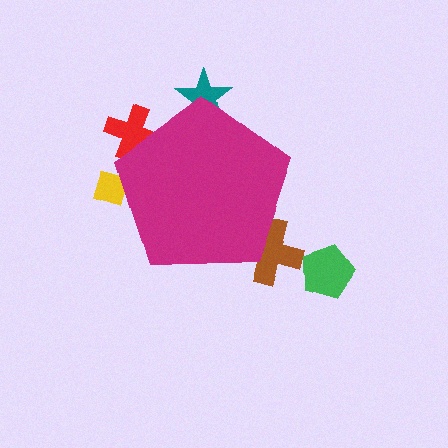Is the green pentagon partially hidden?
No, the green pentagon is fully visible.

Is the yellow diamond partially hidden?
Yes, the yellow diamond is partially hidden behind the magenta pentagon.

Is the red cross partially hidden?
Yes, the red cross is partially hidden behind the magenta pentagon.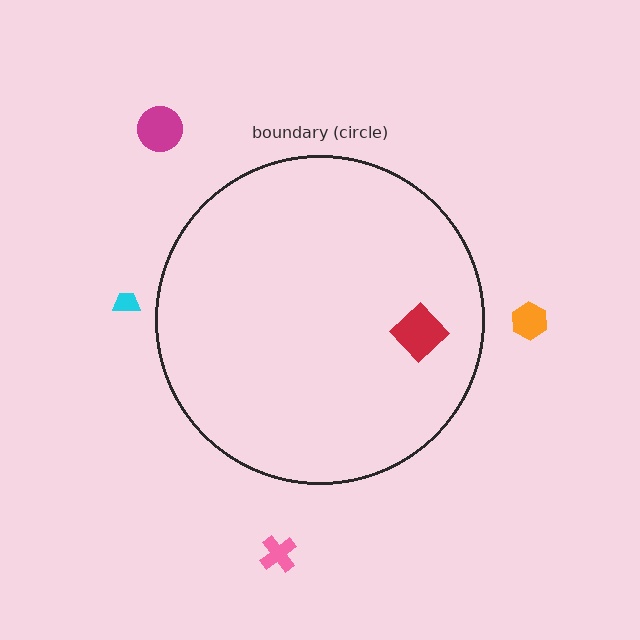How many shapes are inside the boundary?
1 inside, 4 outside.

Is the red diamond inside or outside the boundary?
Inside.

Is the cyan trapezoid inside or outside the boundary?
Outside.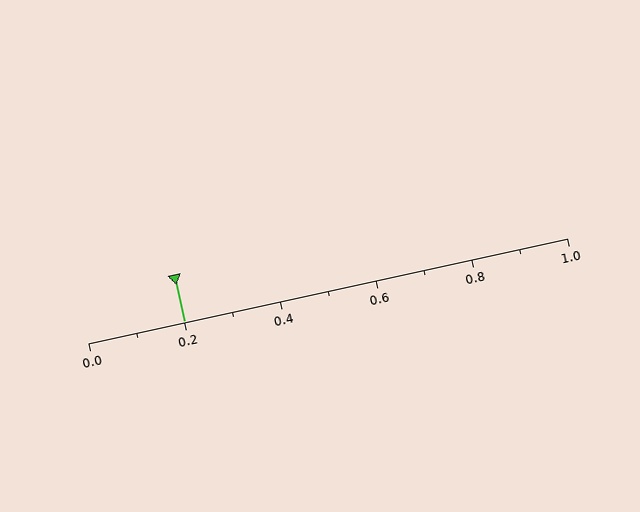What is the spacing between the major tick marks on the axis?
The major ticks are spaced 0.2 apart.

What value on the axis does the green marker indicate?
The marker indicates approximately 0.2.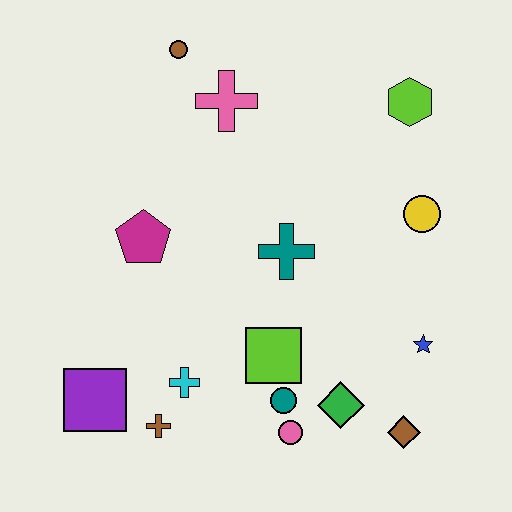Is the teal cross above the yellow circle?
No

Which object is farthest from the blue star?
The brown circle is farthest from the blue star.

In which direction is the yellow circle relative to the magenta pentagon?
The yellow circle is to the right of the magenta pentagon.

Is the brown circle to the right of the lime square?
No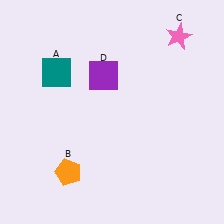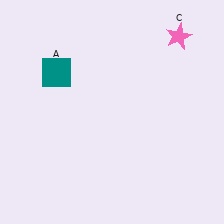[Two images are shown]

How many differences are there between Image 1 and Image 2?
There are 2 differences between the two images.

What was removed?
The orange pentagon (B), the purple square (D) were removed in Image 2.